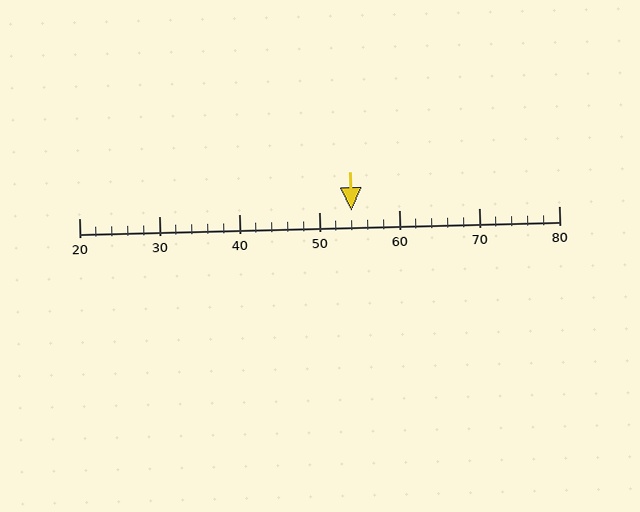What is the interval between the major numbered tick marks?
The major tick marks are spaced 10 units apart.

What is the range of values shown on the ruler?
The ruler shows values from 20 to 80.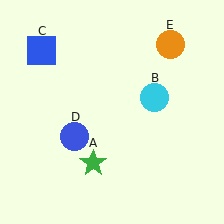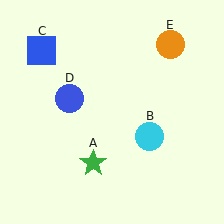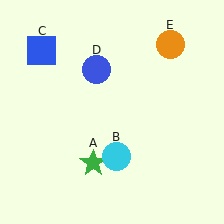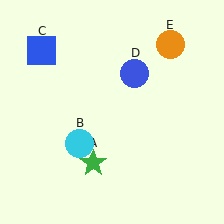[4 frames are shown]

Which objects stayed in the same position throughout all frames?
Green star (object A) and blue square (object C) and orange circle (object E) remained stationary.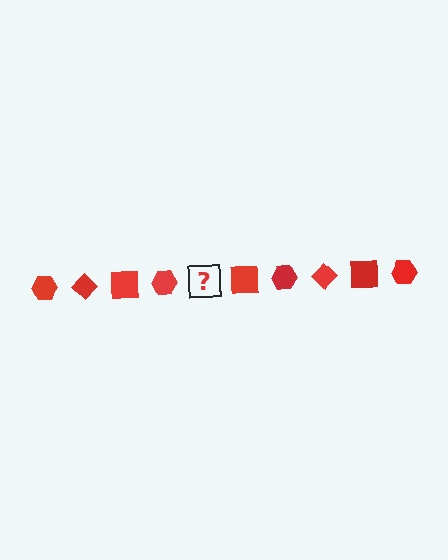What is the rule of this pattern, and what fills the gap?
The rule is that the pattern cycles through hexagon, diamond, square shapes in red. The gap should be filled with a red diamond.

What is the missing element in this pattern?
The missing element is a red diamond.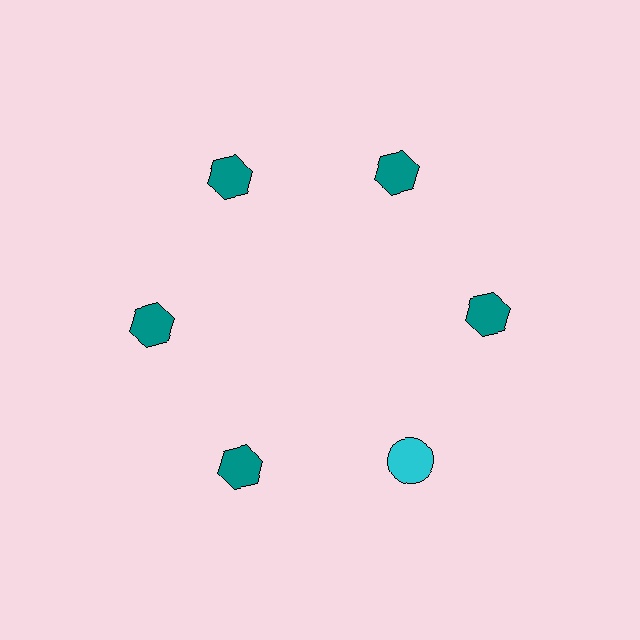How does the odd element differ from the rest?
It differs in both color (cyan instead of teal) and shape (circle instead of hexagon).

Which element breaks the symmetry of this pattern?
The cyan circle at roughly the 5 o'clock position breaks the symmetry. All other shapes are teal hexagons.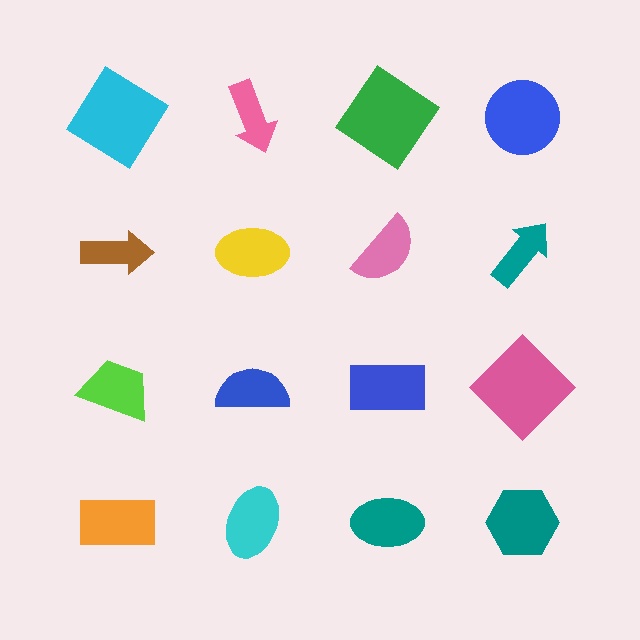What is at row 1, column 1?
A cyan diamond.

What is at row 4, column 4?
A teal hexagon.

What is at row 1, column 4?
A blue circle.